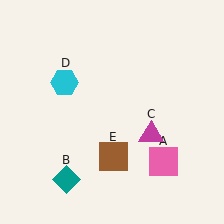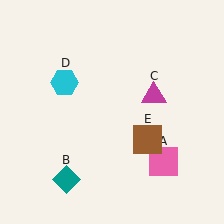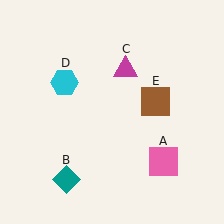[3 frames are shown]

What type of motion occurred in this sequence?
The magenta triangle (object C), brown square (object E) rotated counterclockwise around the center of the scene.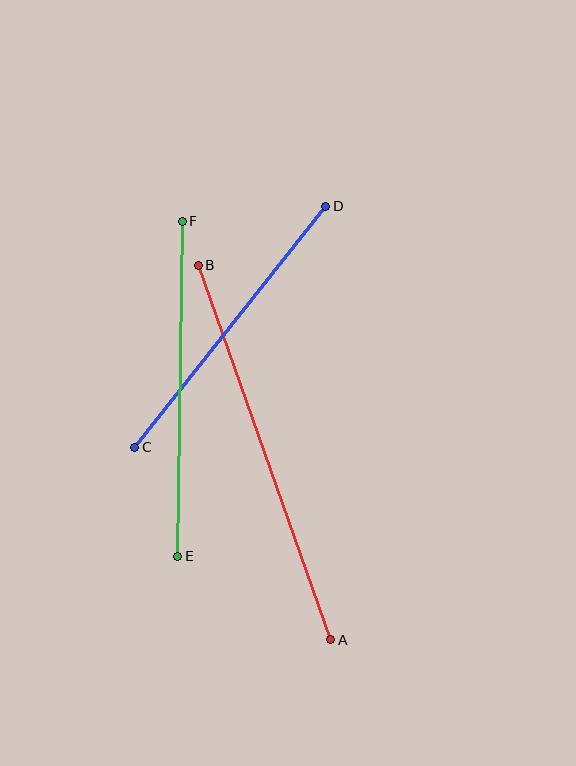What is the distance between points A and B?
The distance is approximately 397 pixels.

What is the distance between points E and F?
The distance is approximately 335 pixels.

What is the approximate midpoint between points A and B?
The midpoint is at approximately (264, 452) pixels.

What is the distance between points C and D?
The distance is approximately 307 pixels.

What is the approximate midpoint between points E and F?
The midpoint is at approximately (180, 389) pixels.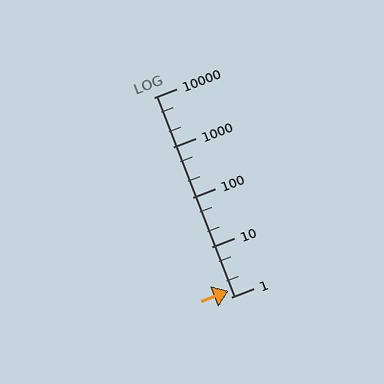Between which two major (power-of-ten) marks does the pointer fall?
The pointer is between 1 and 10.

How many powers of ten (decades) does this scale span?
The scale spans 4 decades, from 1 to 10000.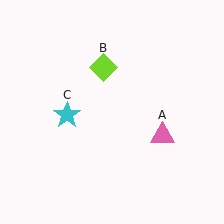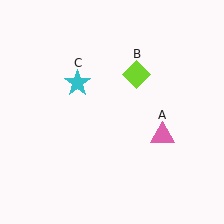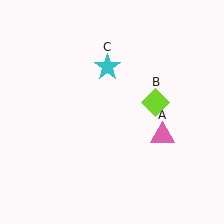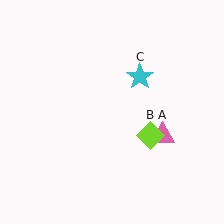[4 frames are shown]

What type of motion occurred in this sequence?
The lime diamond (object B), cyan star (object C) rotated clockwise around the center of the scene.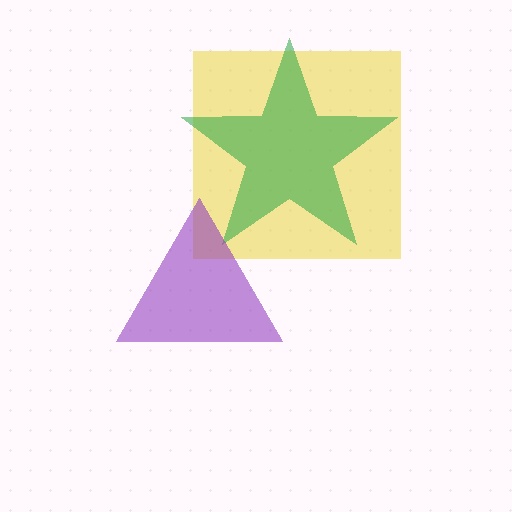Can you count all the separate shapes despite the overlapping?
Yes, there are 3 separate shapes.